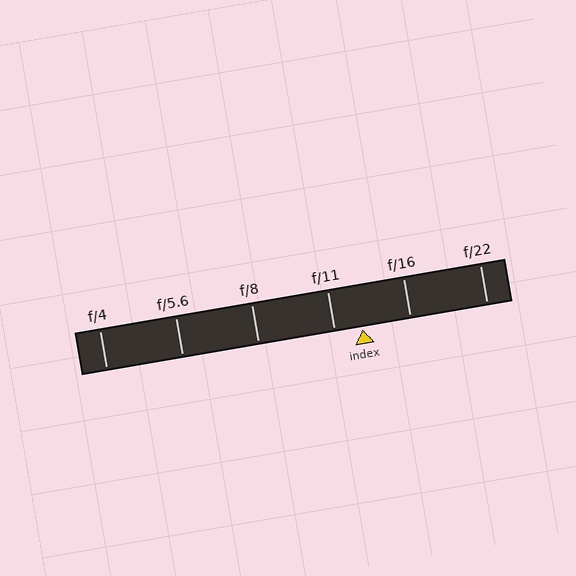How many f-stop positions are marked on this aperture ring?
There are 6 f-stop positions marked.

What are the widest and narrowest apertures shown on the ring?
The widest aperture shown is f/4 and the narrowest is f/22.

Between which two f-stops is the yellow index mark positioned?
The index mark is between f/11 and f/16.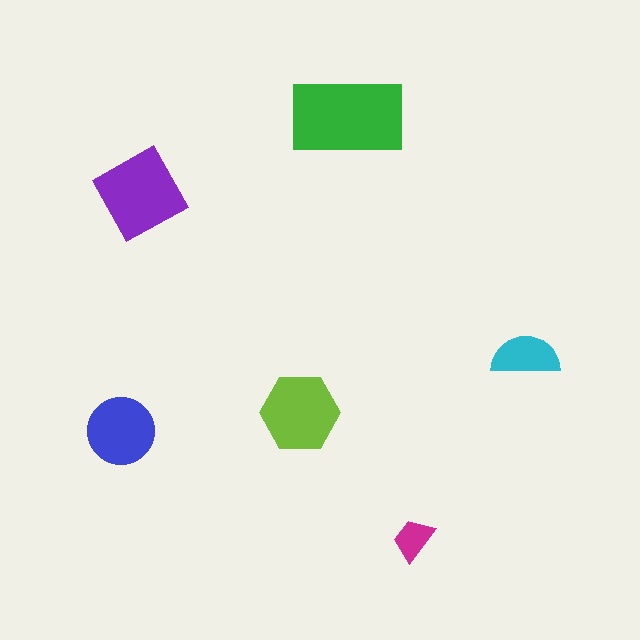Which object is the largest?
The green rectangle.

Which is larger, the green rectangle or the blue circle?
The green rectangle.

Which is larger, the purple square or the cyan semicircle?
The purple square.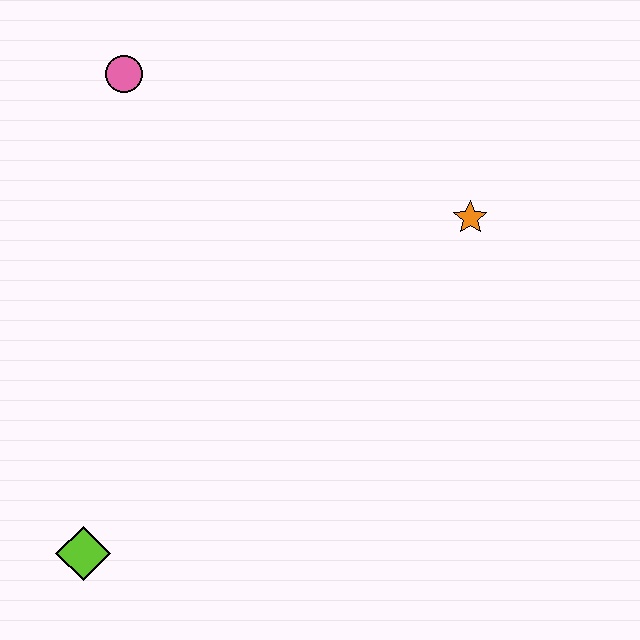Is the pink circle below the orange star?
No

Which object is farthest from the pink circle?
The lime diamond is farthest from the pink circle.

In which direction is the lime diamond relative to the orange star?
The lime diamond is to the left of the orange star.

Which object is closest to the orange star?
The pink circle is closest to the orange star.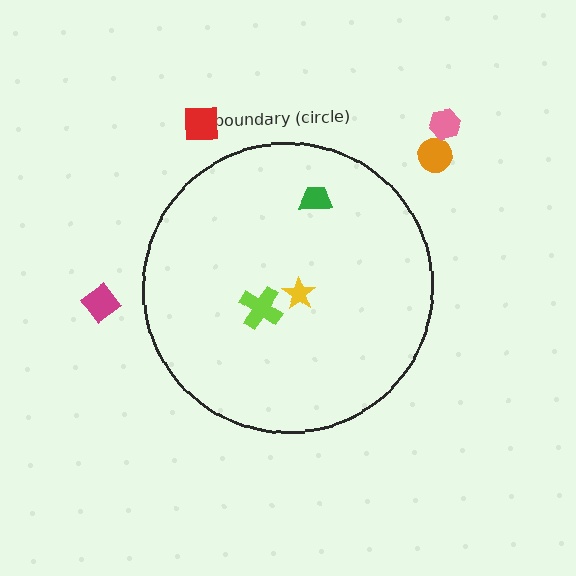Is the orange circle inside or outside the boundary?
Outside.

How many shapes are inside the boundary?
3 inside, 4 outside.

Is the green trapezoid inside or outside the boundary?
Inside.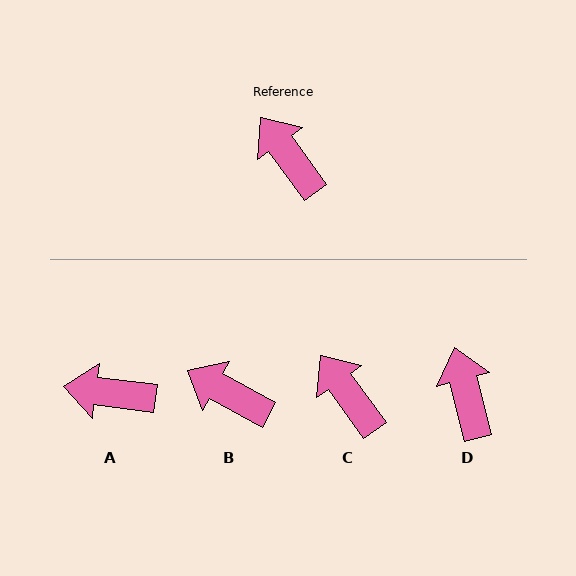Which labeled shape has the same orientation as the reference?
C.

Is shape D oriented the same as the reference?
No, it is off by about 21 degrees.